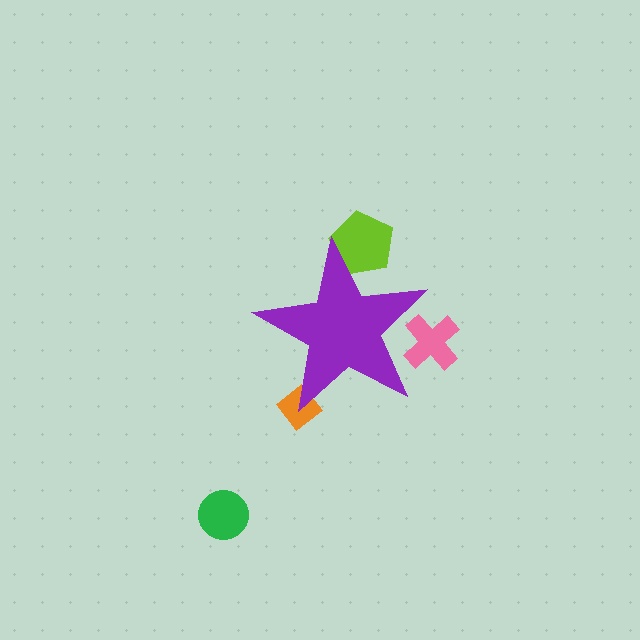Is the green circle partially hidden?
No, the green circle is fully visible.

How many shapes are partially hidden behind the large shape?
3 shapes are partially hidden.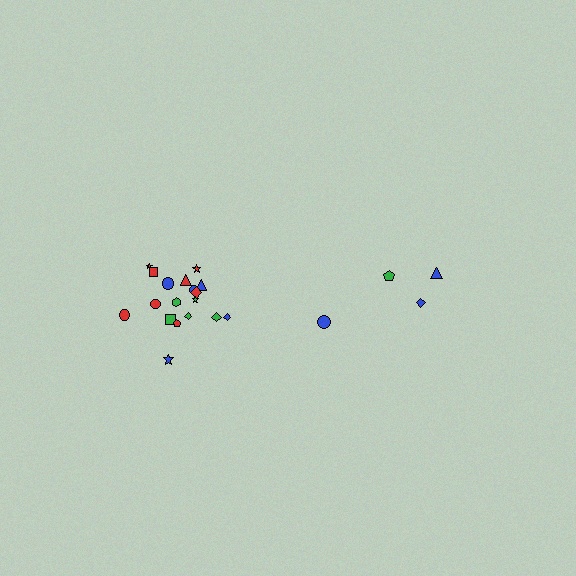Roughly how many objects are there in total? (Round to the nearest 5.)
Roughly 20 objects in total.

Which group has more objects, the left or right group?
The left group.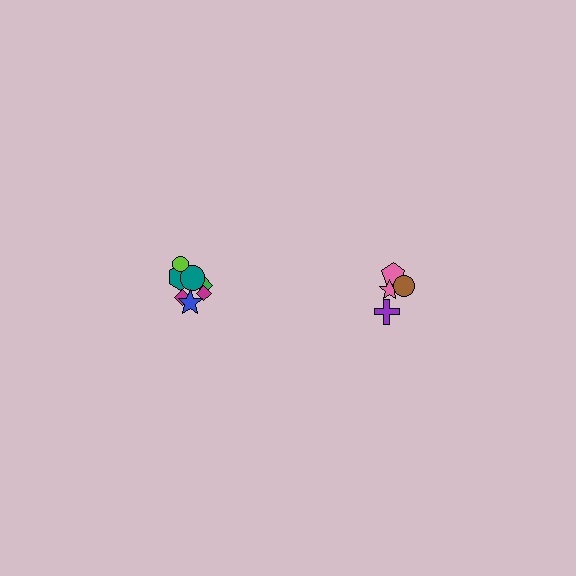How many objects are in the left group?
There are 7 objects.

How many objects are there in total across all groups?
There are 11 objects.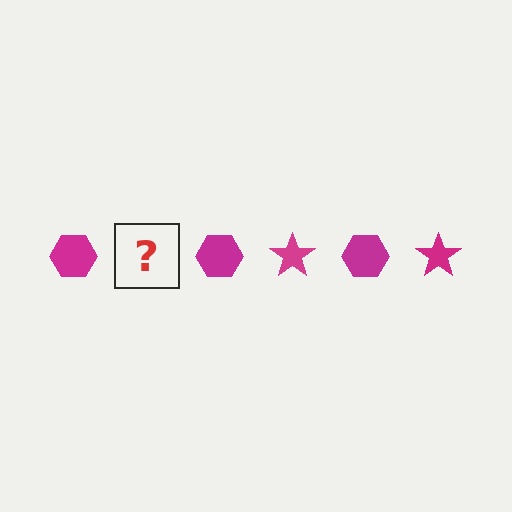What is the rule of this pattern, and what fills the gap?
The rule is that the pattern cycles through hexagon, star shapes in magenta. The gap should be filled with a magenta star.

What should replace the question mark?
The question mark should be replaced with a magenta star.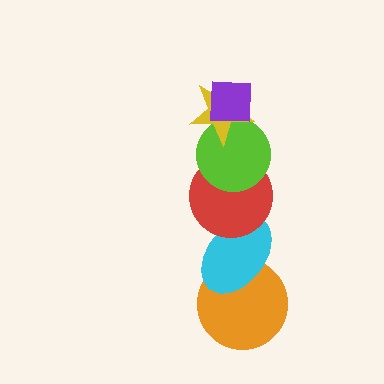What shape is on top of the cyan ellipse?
The red circle is on top of the cyan ellipse.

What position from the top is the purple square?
The purple square is 1st from the top.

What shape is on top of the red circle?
The lime circle is on top of the red circle.